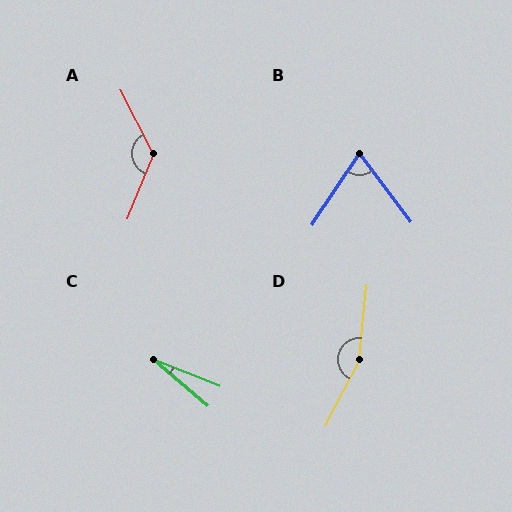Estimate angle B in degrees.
Approximately 70 degrees.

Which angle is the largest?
D, at approximately 159 degrees.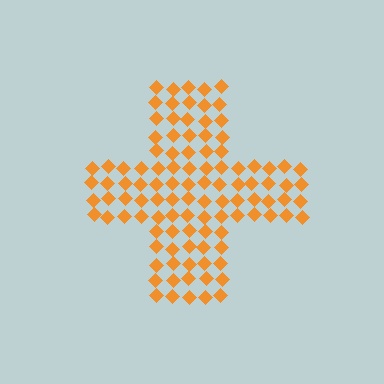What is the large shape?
The large shape is a cross.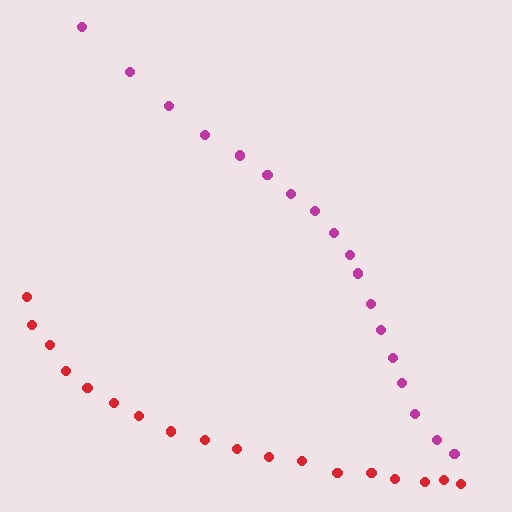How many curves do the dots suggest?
There are 2 distinct paths.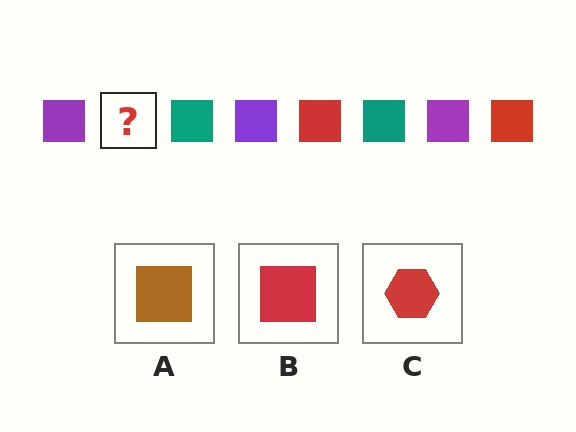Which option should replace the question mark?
Option B.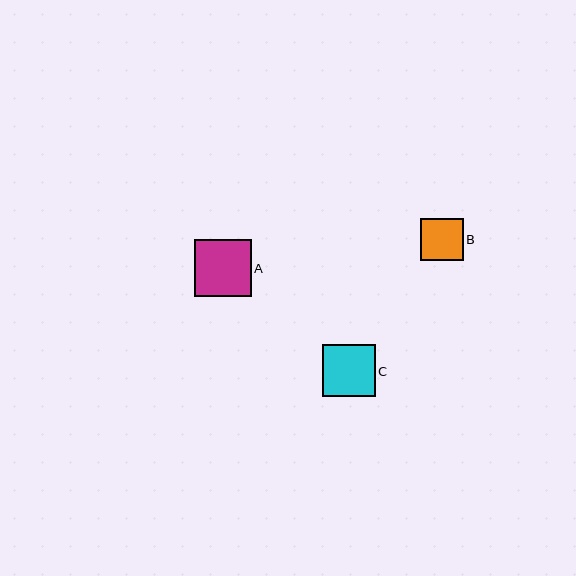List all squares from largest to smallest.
From largest to smallest: A, C, B.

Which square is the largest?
Square A is the largest with a size of approximately 57 pixels.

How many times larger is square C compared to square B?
Square C is approximately 1.2 times the size of square B.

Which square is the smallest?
Square B is the smallest with a size of approximately 42 pixels.